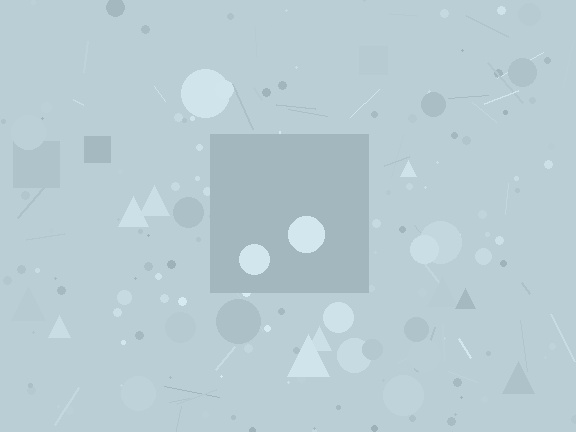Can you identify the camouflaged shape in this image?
The camouflaged shape is a square.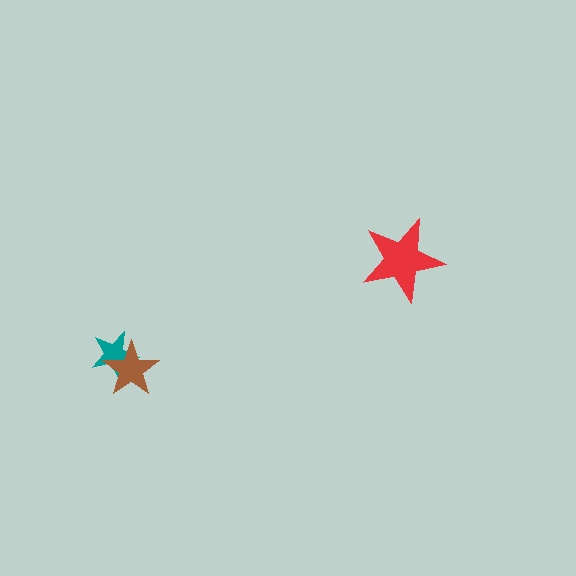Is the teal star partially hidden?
Yes, it is partially covered by another shape.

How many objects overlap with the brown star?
1 object overlaps with the brown star.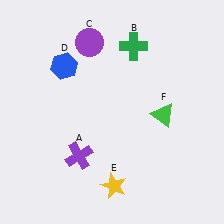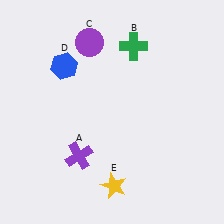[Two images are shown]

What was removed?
The green triangle (F) was removed in Image 2.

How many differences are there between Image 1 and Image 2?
There is 1 difference between the two images.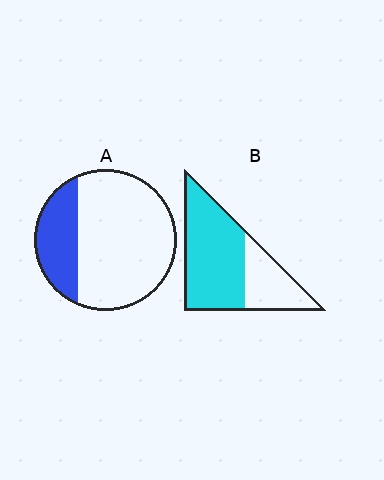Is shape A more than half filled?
No.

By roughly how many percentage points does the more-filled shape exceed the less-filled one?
By roughly 40 percentage points (B over A).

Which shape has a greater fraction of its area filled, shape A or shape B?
Shape B.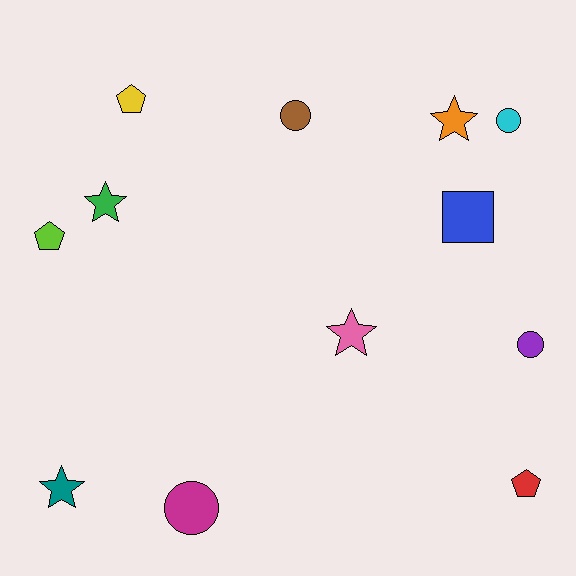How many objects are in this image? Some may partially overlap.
There are 12 objects.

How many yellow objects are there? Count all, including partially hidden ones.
There is 1 yellow object.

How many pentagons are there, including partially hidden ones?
There are 3 pentagons.